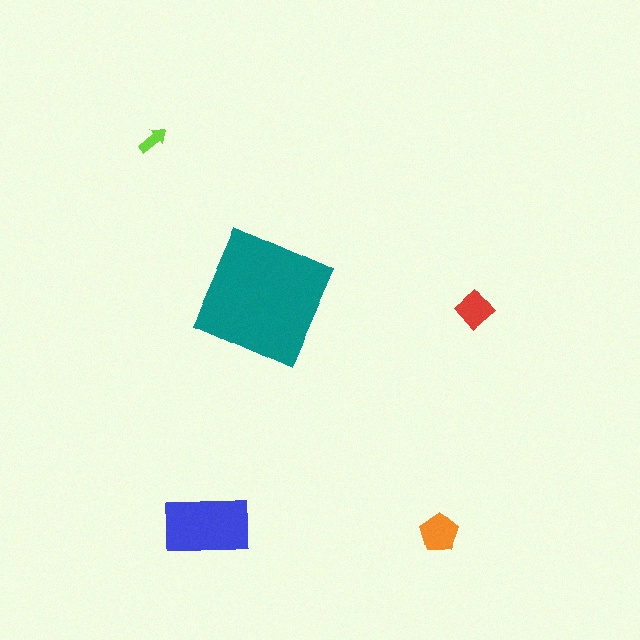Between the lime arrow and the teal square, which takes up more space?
The teal square.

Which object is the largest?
The teal square.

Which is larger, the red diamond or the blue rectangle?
The blue rectangle.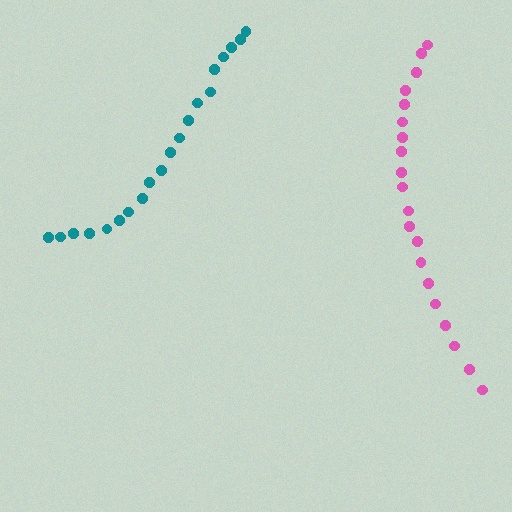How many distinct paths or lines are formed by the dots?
There are 2 distinct paths.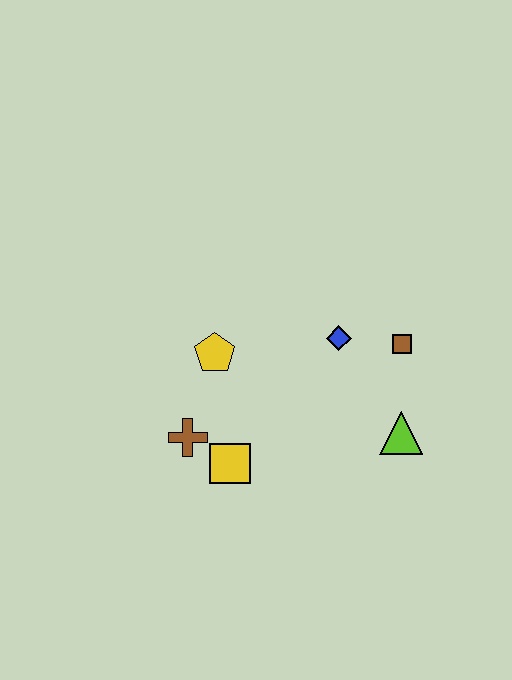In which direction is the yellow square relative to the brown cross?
The yellow square is to the right of the brown cross.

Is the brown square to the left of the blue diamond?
No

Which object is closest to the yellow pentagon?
The brown cross is closest to the yellow pentagon.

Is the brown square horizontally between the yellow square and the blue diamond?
No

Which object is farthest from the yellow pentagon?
The lime triangle is farthest from the yellow pentagon.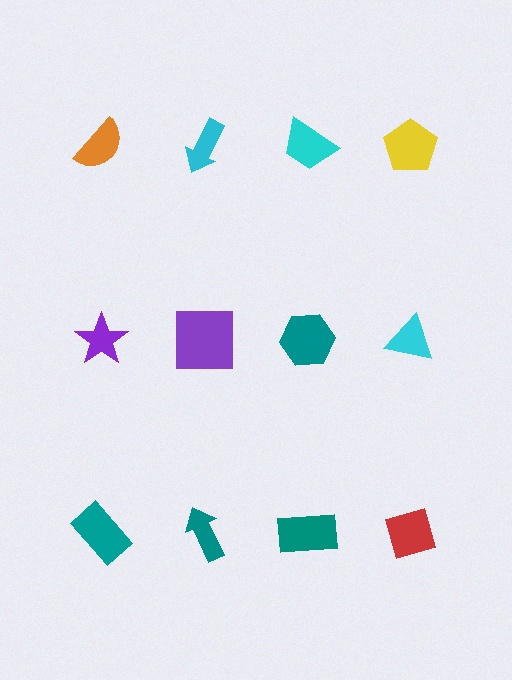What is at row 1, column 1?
An orange semicircle.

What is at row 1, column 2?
A cyan arrow.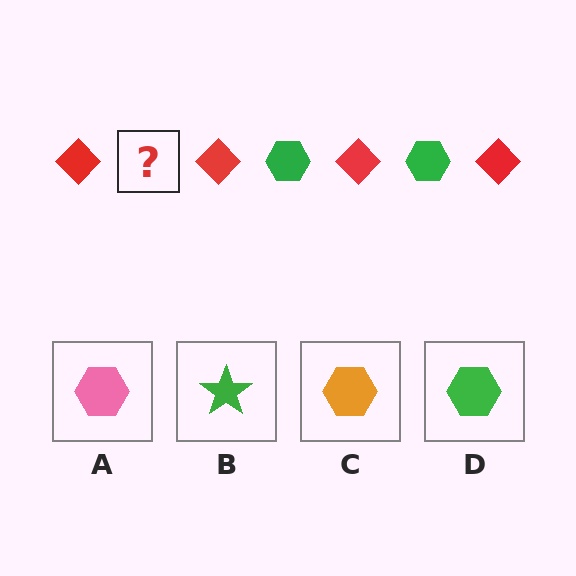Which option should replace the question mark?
Option D.